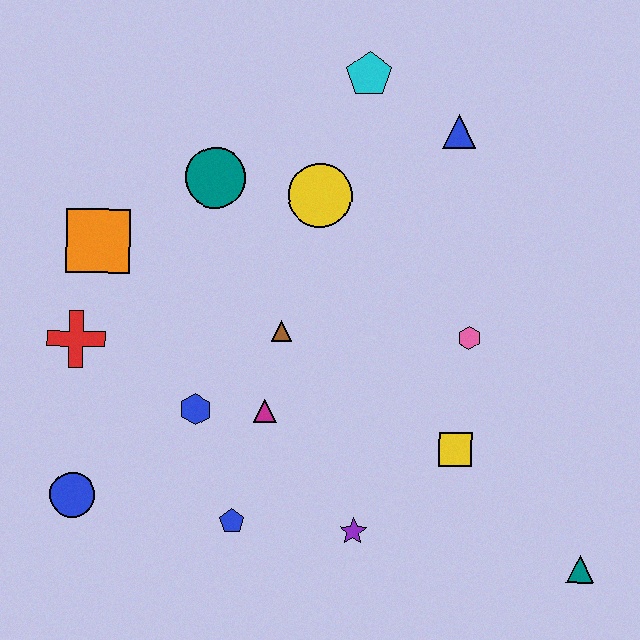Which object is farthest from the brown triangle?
The teal triangle is farthest from the brown triangle.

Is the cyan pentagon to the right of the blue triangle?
No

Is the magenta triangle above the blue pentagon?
Yes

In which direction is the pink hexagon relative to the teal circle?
The pink hexagon is to the right of the teal circle.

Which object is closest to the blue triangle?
The cyan pentagon is closest to the blue triangle.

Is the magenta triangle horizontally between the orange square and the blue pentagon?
No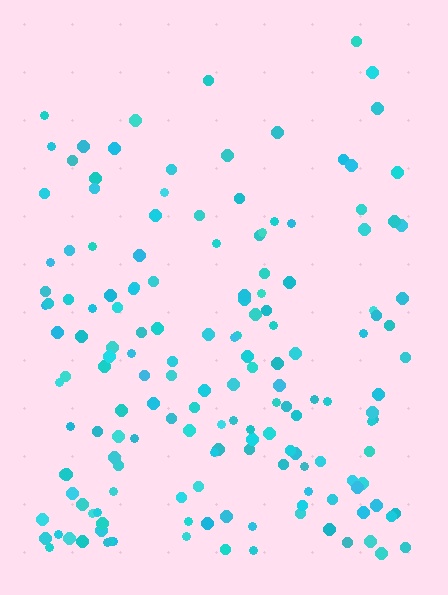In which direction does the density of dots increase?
From top to bottom, with the bottom side densest.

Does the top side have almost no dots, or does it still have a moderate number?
Still a moderate number, just noticeably fewer than the bottom.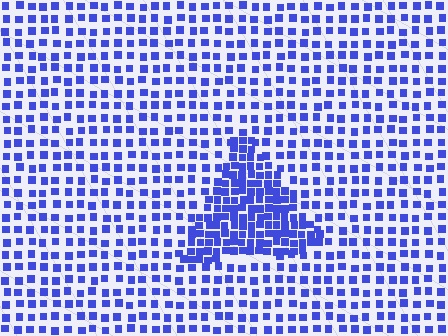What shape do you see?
I see a triangle.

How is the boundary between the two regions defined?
The boundary is defined by a change in element density (approximately 2.1x ratio). All elements are the same color, size, and shape.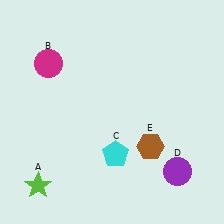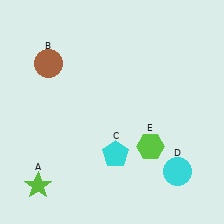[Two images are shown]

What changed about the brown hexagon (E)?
In Image 1, E is brown. In Image 2, it changed to lime.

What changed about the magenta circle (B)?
In Image 1, B is magenta. In Image 2, it changed to brown.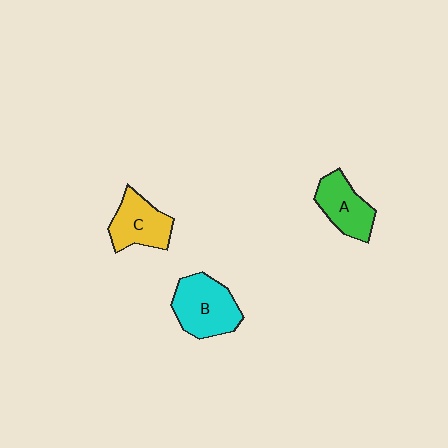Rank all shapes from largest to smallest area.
From largest to smallest: B (cyan), C (yellow), A (green).